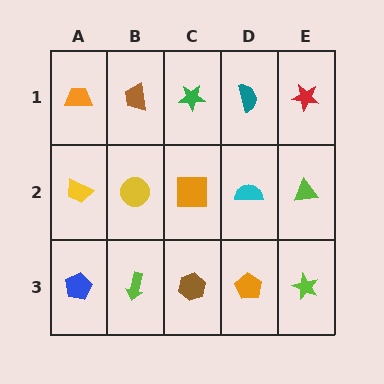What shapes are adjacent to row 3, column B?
A yellow circle (row 2, column B), a blue pentagon (row 3, column A), a brown hexagon (row 3, column C).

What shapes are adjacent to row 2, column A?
An orange trapezoid (row 1, column A), a blue pentagon (row 3, column A), a yellow circle (row 2, column B).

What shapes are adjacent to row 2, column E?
A red star (row 1, column E), a lime star (row 3, column E), a cyan semicircle (row 2, column D).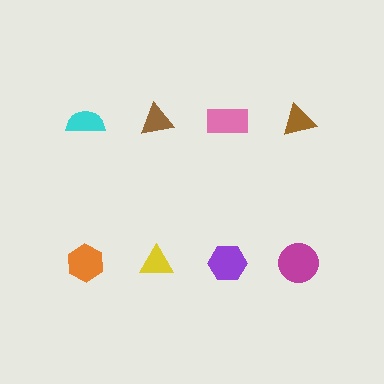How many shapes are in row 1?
4 shapes.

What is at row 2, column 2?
A yellow triangle.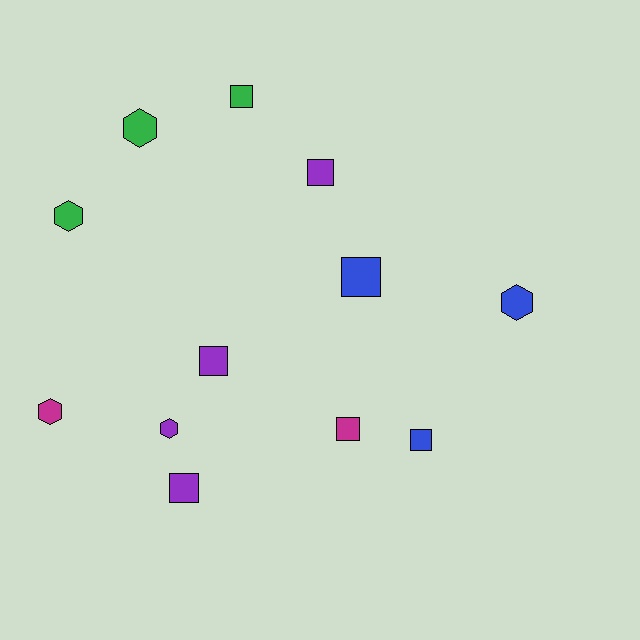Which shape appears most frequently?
Square, with 7 objects.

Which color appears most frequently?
Purple, with 4 objects.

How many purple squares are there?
There are 3 purple squares.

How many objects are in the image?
There are 12 objects.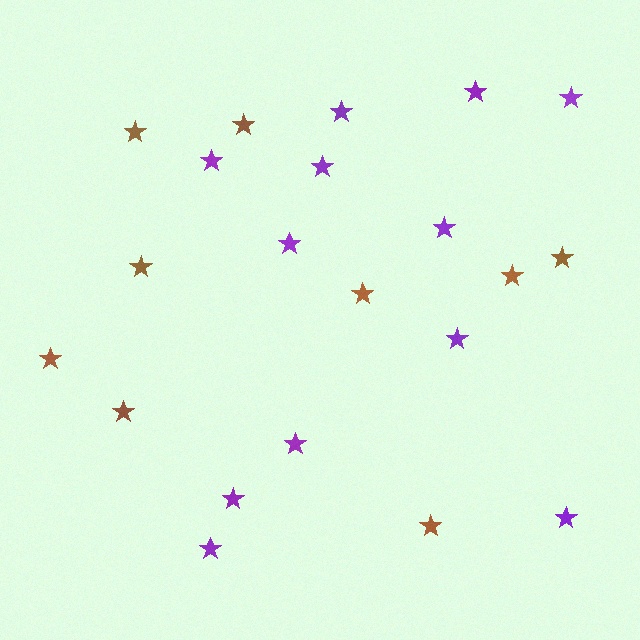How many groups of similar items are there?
There are 2 groups: one group of brown stars (9) and one group of purple stars (12).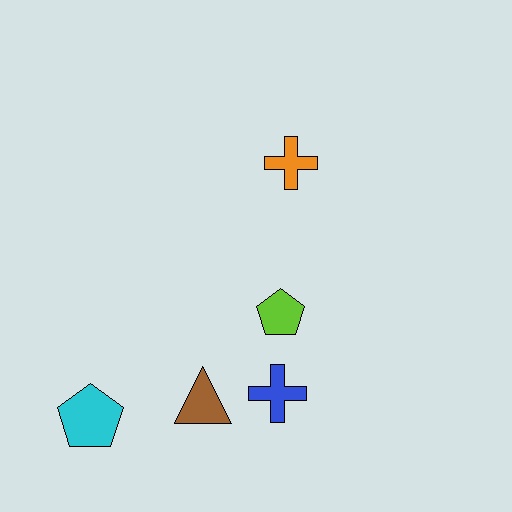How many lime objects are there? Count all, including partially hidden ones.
There is 1 lime object.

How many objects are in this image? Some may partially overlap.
There are 5 objects.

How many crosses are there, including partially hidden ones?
There are 2 crosses.